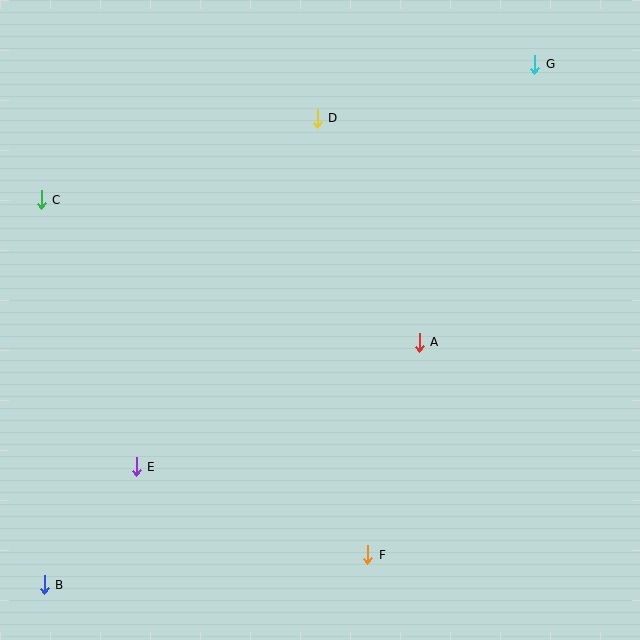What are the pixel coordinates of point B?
Point B is at (44, 585).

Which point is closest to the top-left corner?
Point C is closest to the top-left corner.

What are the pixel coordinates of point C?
Point C is at (41, 200).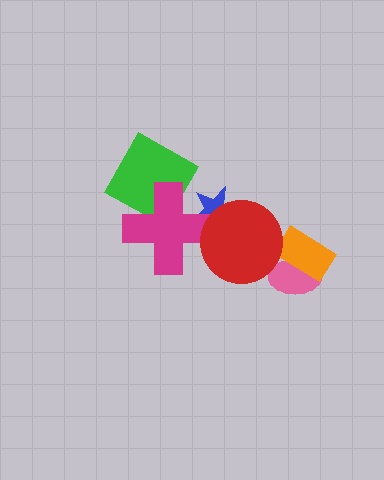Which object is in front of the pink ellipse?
The orange rectangle is in front of the pink ellipse.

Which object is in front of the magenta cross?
The red circle is in front of the magenta cross.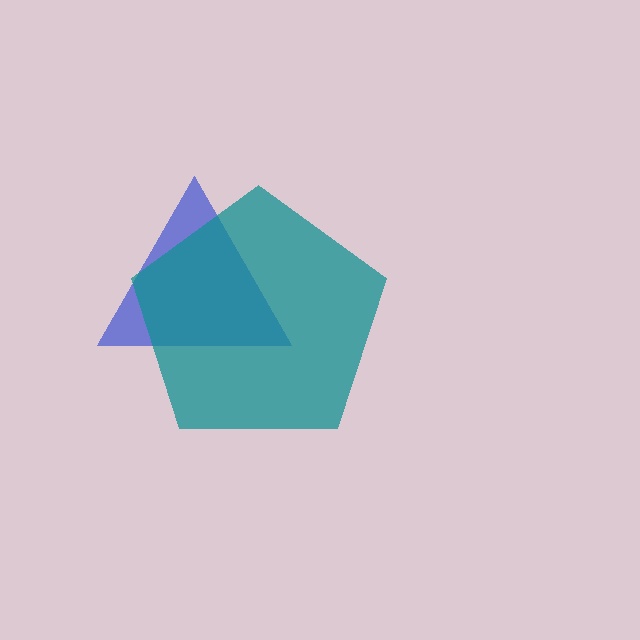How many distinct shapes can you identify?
There are 2 distinct shapes: a blue triangle, a teal pentagon.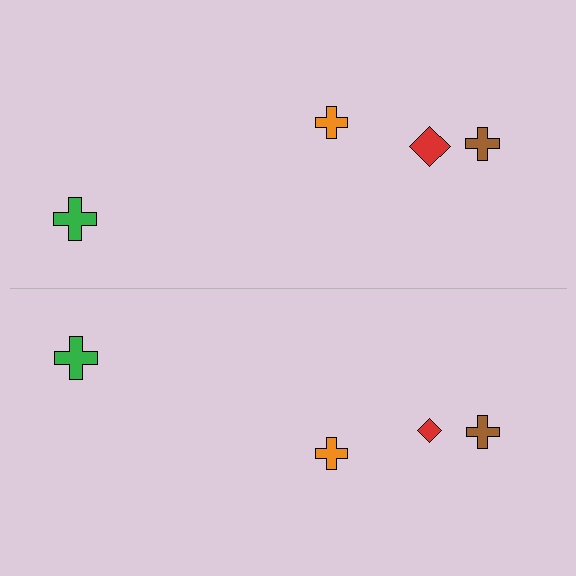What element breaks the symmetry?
The red diamond on the bottom side has a different size than its mirror counterpart.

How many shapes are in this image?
There are 8 shapes in this image.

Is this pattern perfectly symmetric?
No, the pattern is not perfectly symmetric. The red diamond on the bottom side has a different size than its mirror counterpart.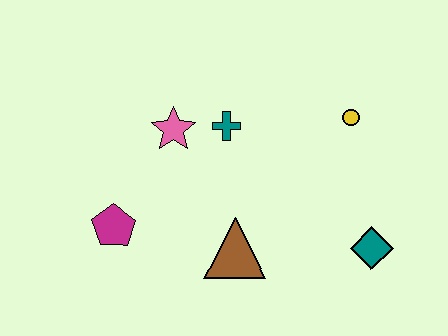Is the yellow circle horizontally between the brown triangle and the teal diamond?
Yes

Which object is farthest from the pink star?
The teal diamond is farthest from the pink star.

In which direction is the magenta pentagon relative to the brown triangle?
The magenta pentagon is to the left of the brown triangle.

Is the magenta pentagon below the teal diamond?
No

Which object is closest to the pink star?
The teal cross is closest to the pink star.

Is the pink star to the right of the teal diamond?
No